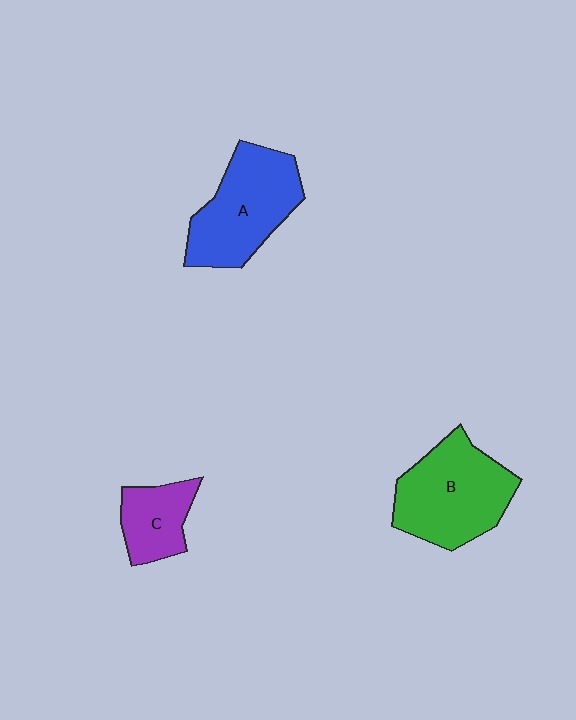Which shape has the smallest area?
Shape C (purple).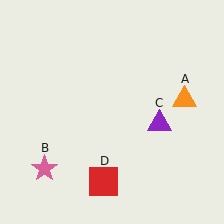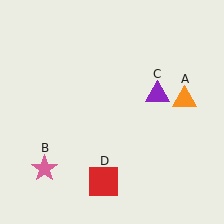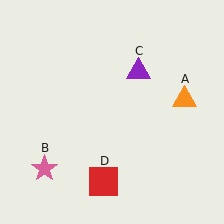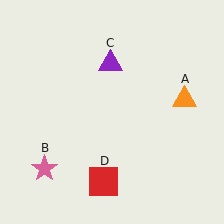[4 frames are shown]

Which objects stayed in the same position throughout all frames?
Orange triangle (object A) and pink star (object B) and red square (object D) remained stationary.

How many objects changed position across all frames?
1 object changed position: purple triangle (object C).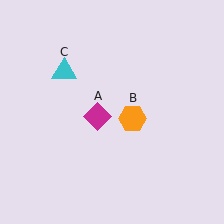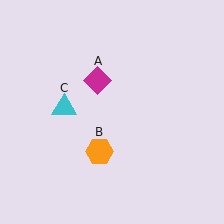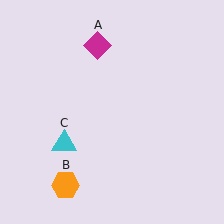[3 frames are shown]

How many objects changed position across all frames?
3 objects changed position: magenta diamond (object A), orange hexagon (object B), cyan triangle (object C).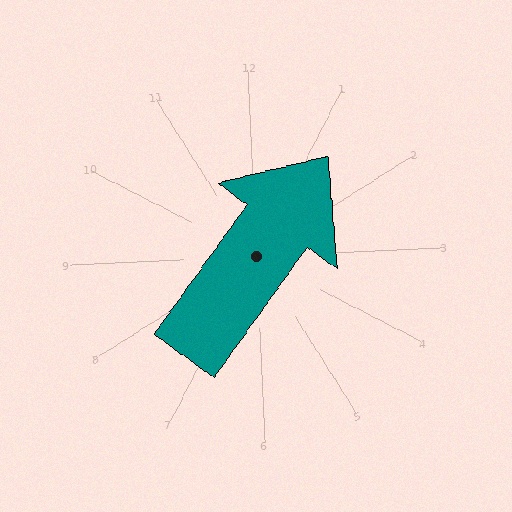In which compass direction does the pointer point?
Northeast.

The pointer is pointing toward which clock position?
Roughly 1 o'clock.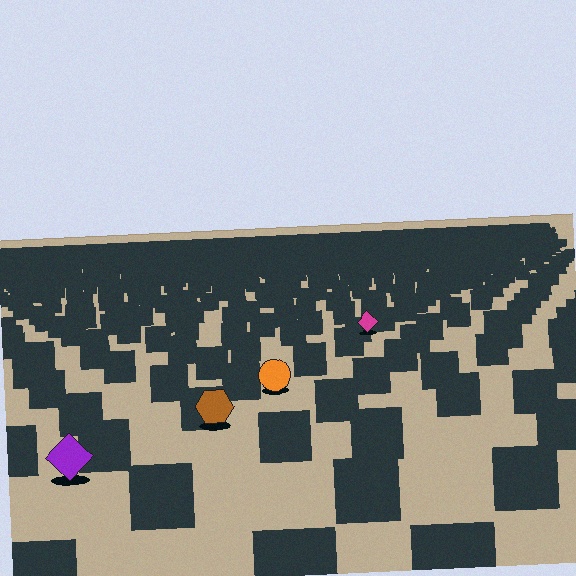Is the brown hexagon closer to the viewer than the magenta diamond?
Yes. The brown hexagon is closer — you can tell from the texture gradient: the ground texture is coarser near it.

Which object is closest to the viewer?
The purple diamond is closest. The texture marks near it are larger and more spread out.